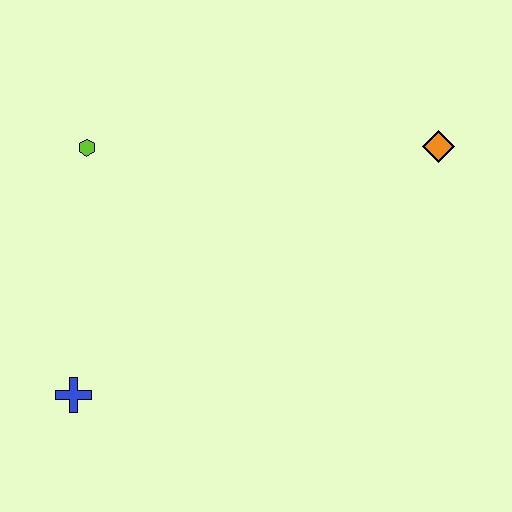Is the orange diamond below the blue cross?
No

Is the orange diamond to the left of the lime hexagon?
No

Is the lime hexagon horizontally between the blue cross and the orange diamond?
Yes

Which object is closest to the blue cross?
The lime hexagon is closest to the blue cross.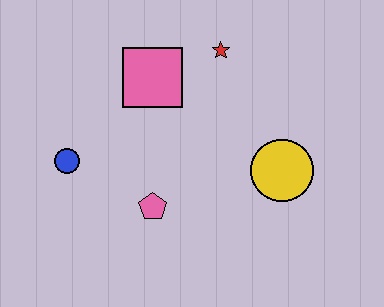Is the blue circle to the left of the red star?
Yes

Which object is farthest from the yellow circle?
The blue circle is farthest from the yellow circle.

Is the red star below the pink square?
No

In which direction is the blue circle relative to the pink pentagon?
The blue circle is to the left of the pink pentagon.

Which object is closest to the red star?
The pink square is closest to the red star.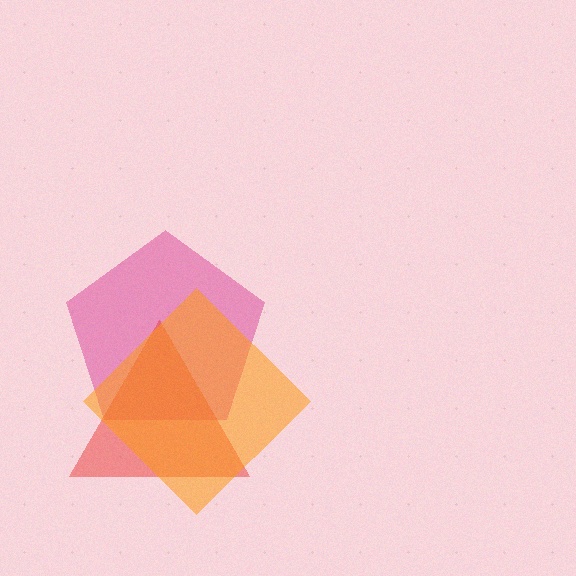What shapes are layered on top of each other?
The layered shapes are: a magenta pentagon, a red triangle, an orange diamond.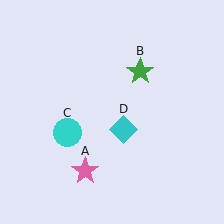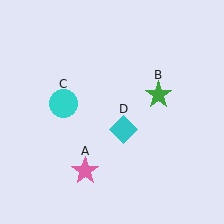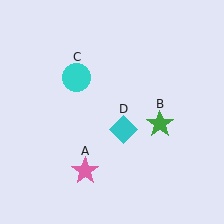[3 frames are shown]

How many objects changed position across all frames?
2 objects changed position: green star (object B), cyan circle (object C).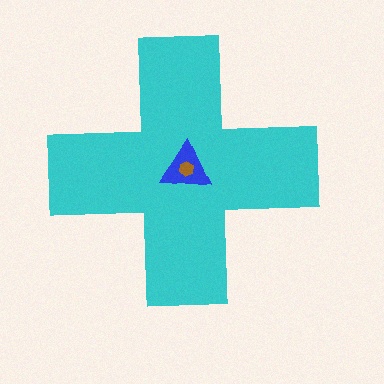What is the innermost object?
The brown hexagon.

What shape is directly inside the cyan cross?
The blue triangle.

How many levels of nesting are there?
3.